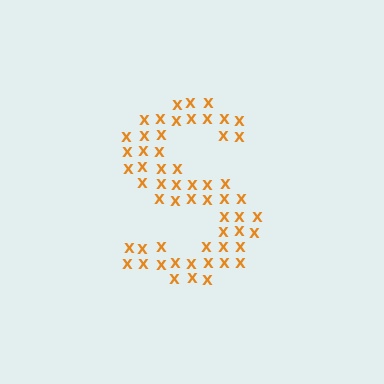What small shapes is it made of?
It is made of small letter X's.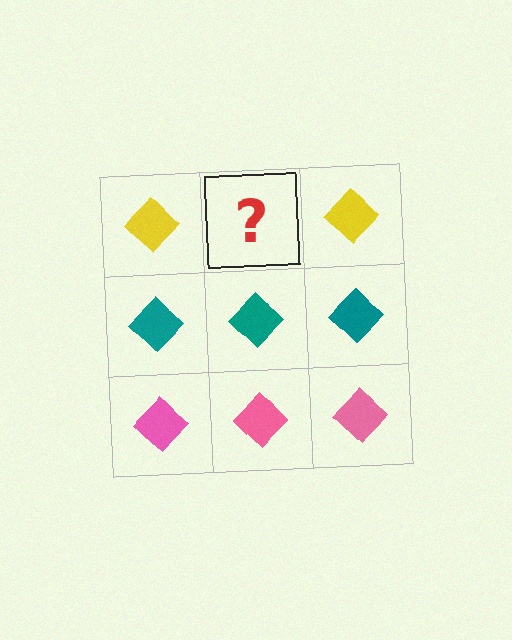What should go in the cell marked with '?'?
The missing cell should contain a yellow diamond.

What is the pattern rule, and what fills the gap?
The rule is that each row has a consistent color. The gap should be filled with a yellow diamond.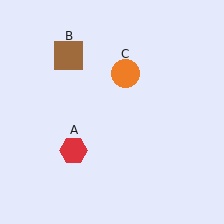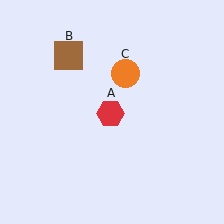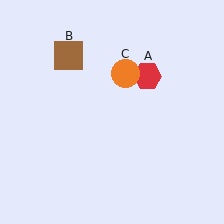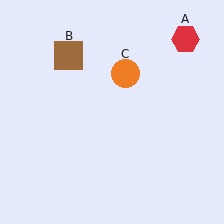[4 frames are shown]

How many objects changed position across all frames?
1 object changed position: red hexagon (object A).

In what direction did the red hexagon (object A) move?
The red hexagon (object A) moved up and to the right.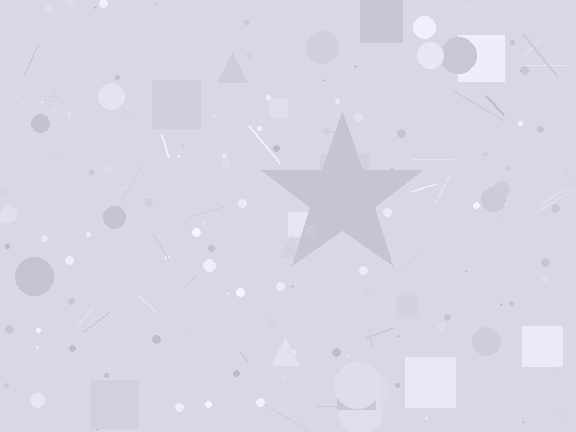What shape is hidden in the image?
A star is hidden in the image.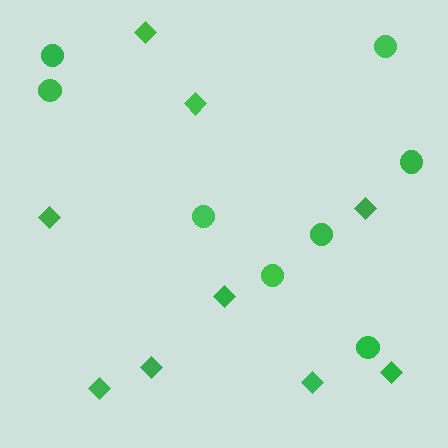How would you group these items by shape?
There are 2 groups: one group of circles (8) and one group of diamonds (9).